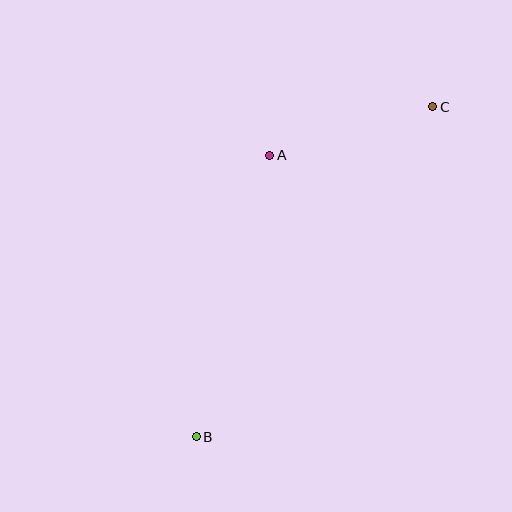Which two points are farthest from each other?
Points B and C are farthest from each other.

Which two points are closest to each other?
Points A and C are closest to each other.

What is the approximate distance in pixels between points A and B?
The distance between A and B is approximately 291 pixels.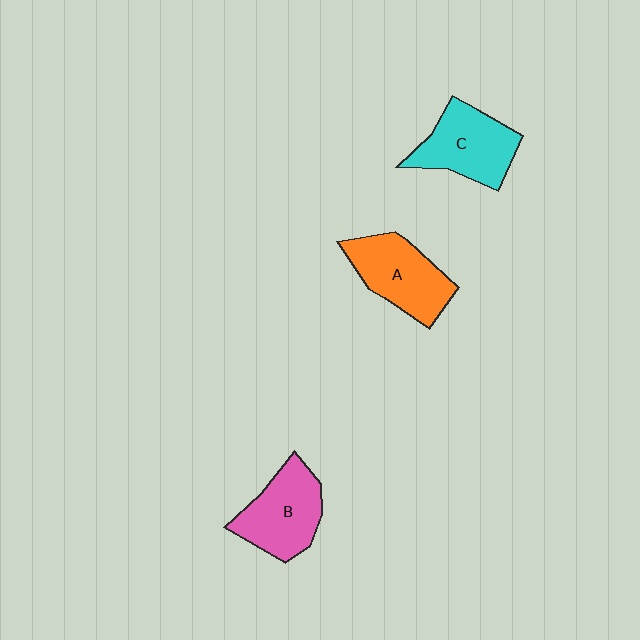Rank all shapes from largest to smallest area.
From largest to smallest: A (orange), C (cyan), B (pink).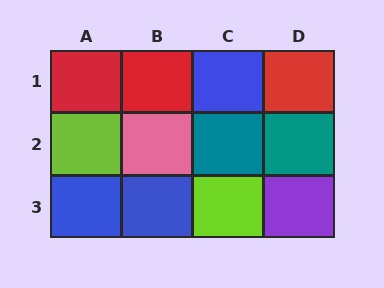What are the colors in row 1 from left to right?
Red, red, blue, red.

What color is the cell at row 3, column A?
Blue.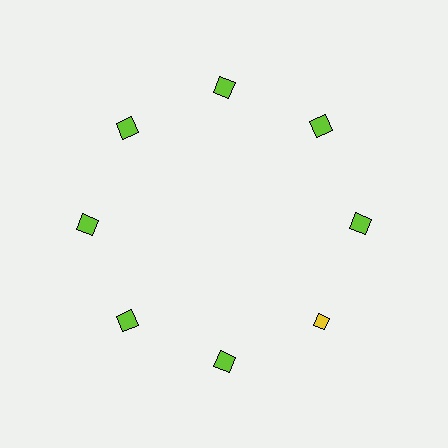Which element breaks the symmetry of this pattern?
The yellow diamond at roughly the 4 o'clock position breaks the symmetry. All other shapes are lime squares.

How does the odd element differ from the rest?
It differs in both color (yellow instead of lime) and shape (diamond instead of square).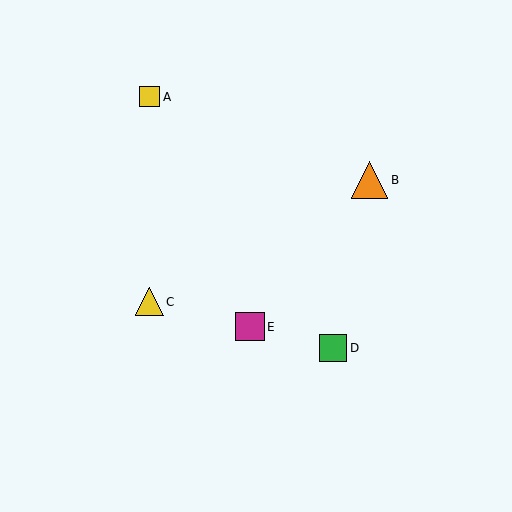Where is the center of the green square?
The center of the green square is at (333, 348).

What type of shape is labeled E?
Shape E is a magenta square.